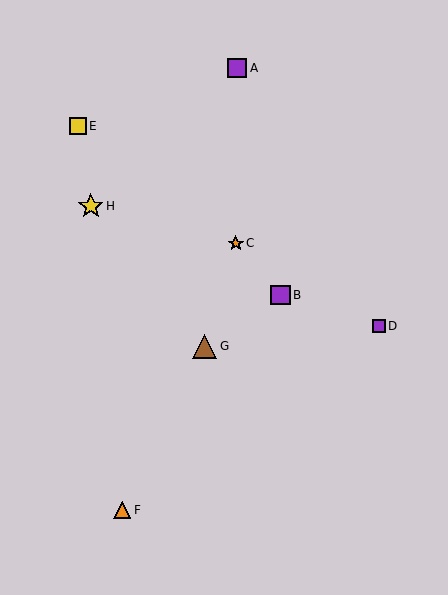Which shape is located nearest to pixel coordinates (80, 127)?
The yellow square (labeled E) at (78, 126) is nearest to that location.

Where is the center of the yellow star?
The center of the yellow star is at (91, 206).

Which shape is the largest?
The yellow star (labeled H) is the largest.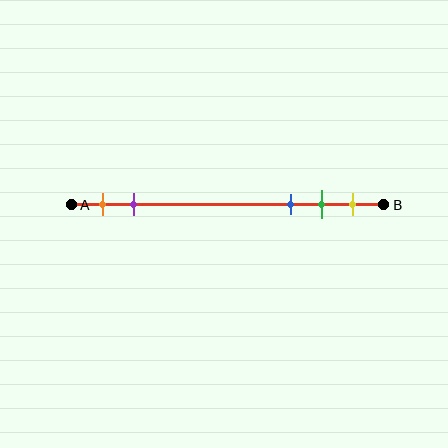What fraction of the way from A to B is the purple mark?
The purple mark is approximately 20% (0.2) of the way from A to B.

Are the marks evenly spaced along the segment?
No, the marks are not evenly spaced.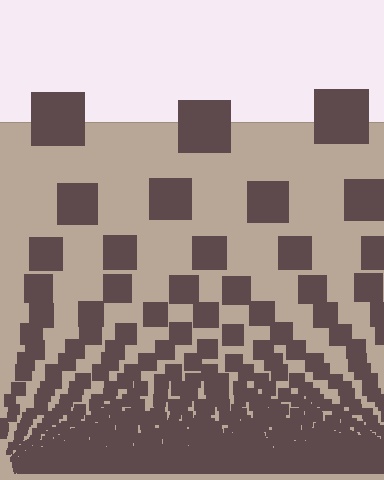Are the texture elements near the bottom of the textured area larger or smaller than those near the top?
Smaller. The gradient is inverted — elements near the bottom are smaller and denser.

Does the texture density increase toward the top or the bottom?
Density increases toward the bottom.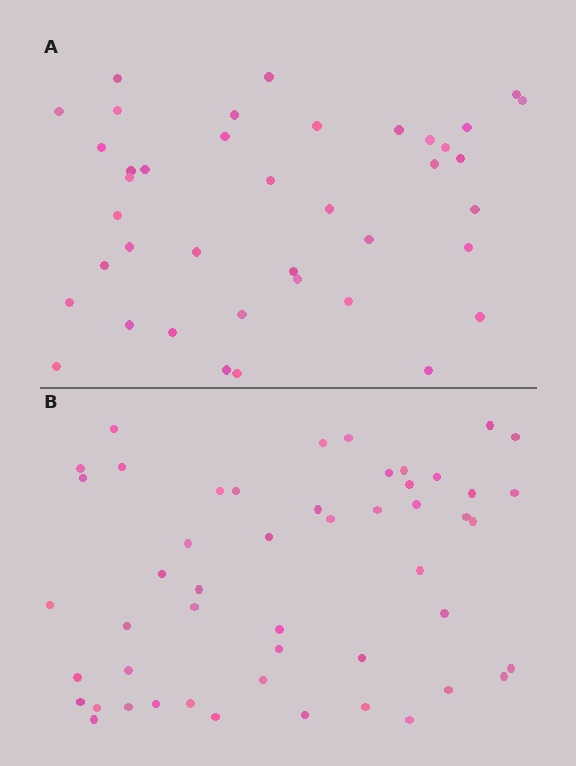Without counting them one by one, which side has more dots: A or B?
Region B (the bottom region) has more dots.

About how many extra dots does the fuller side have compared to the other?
Region B has roughly 10 or so more dots than region A.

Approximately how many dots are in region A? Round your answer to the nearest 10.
About 40 dots.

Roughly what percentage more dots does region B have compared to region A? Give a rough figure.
About 25% more.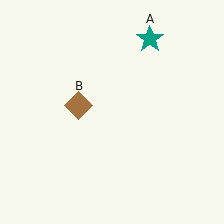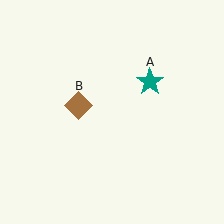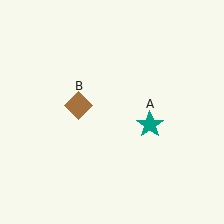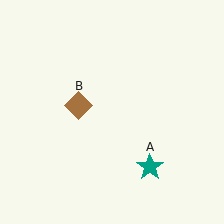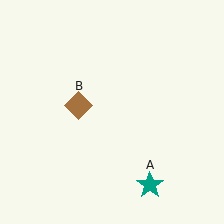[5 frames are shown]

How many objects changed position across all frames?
1 object changed position: teal star (object A).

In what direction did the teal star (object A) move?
The teal star (object A) moved down.